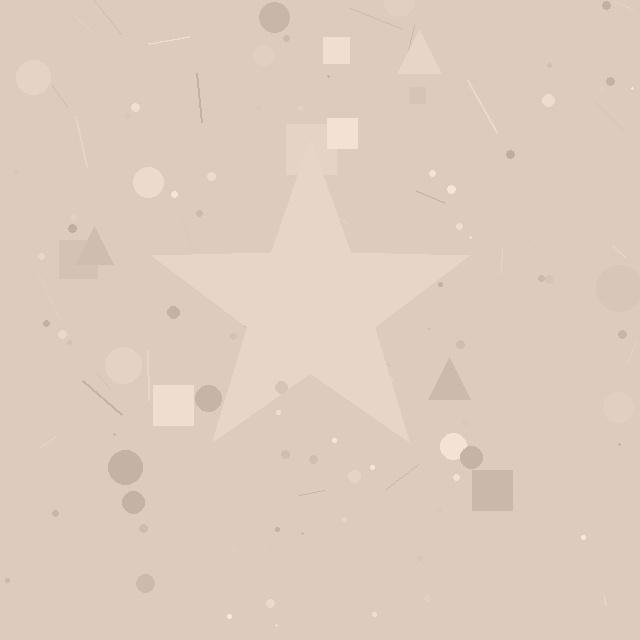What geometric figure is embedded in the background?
A star is embedded in the background.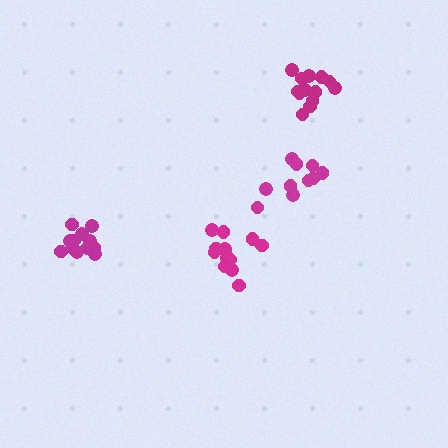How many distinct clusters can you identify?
There are 4 distinct clusters.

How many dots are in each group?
Group 1: 12 dots, Group 2: 10 dots, Group 3: 13 dots, Group 4: 14 dots (49 total).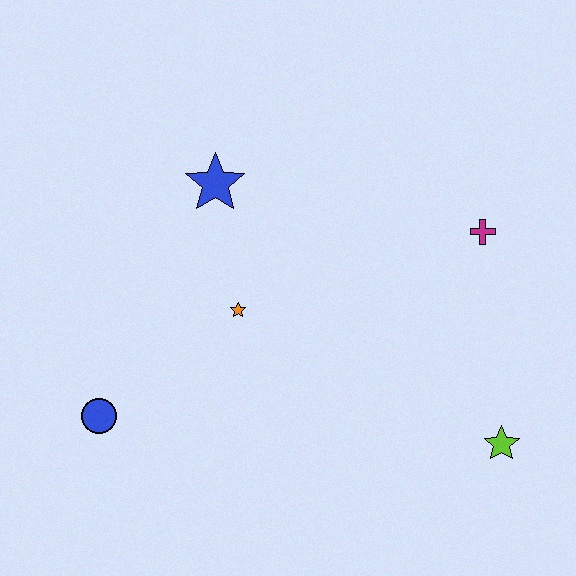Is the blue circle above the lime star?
Yes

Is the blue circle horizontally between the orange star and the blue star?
No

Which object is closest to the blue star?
The orange star is closest to the blue star.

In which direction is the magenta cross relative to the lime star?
The magenta cross is above the lime star.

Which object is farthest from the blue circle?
The magenta cross is farthest from the blue circle.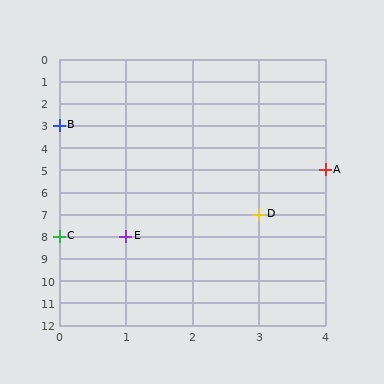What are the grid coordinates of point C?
Point C is at grid coordinates (0, 8).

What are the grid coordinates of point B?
Point B is at grid coordinates (0, 3).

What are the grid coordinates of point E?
Point E is at grid coordinates (1, 8).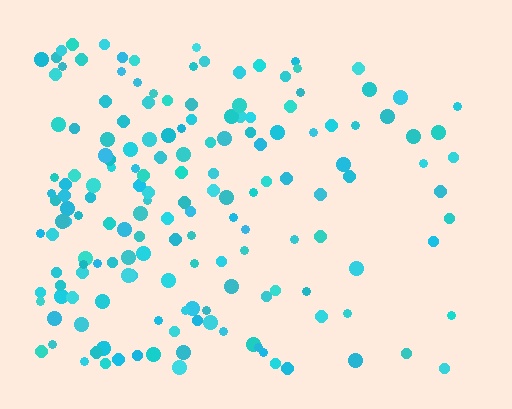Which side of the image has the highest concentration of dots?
The left.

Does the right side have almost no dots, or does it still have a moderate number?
Still a moderate number, just noticeably fewer than the left.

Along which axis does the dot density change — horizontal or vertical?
Horizontal.